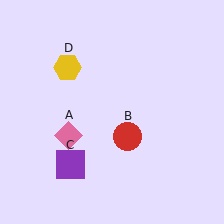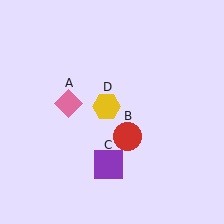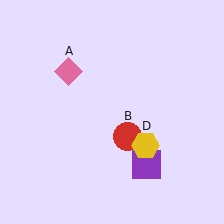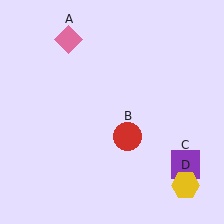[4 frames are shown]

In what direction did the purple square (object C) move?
The purple square (object C) moved right.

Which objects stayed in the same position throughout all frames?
Red circle (object B) remained stationary.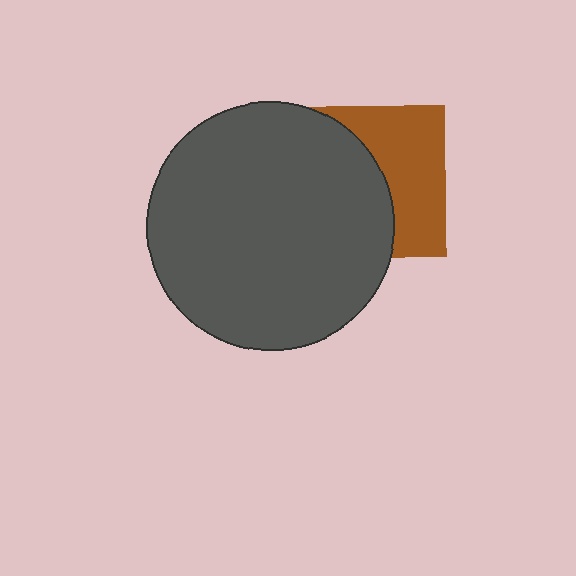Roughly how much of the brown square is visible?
About half of it is visible (roughly 46%).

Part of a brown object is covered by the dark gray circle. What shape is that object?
It is a square.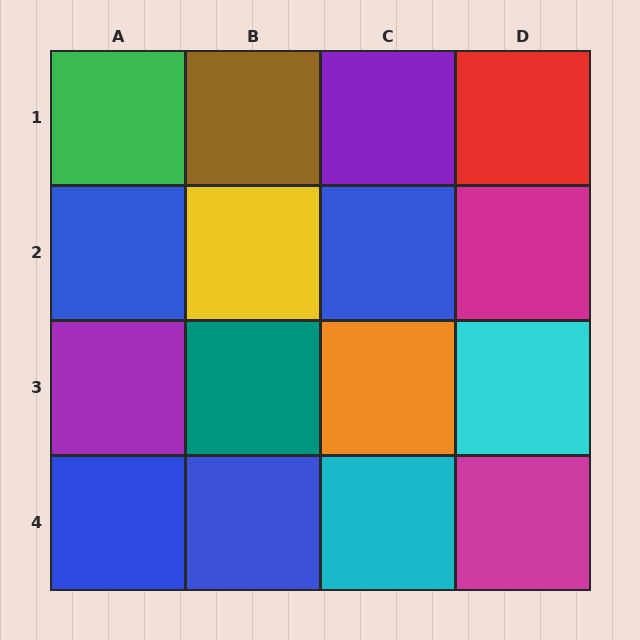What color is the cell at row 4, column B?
Blue.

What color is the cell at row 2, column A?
Blue.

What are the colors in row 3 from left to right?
Purple, teal, orange, cyan.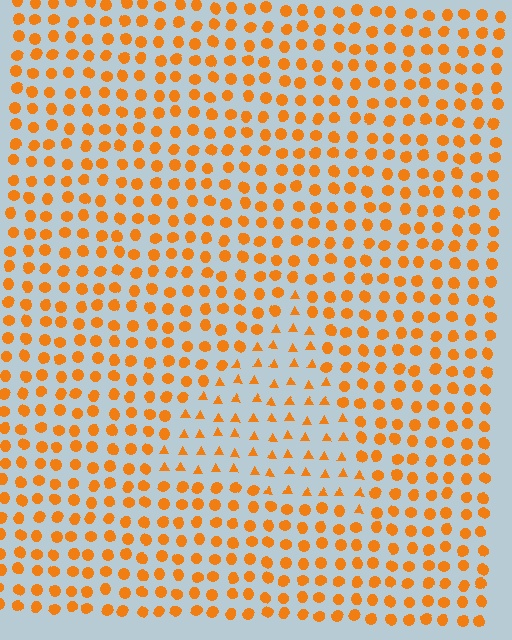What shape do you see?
I see a triangle.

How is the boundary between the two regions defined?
The boundary is defined by a change in element shape: triangles inside vs. circles outside. All elements share the same color and spacing.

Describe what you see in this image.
The image is filled with small orange elements arranged in a uniform grid. A triangle-shaped region contains triangles, while the surrounding area contains circles. The boundary is defined purely by the change in element shape.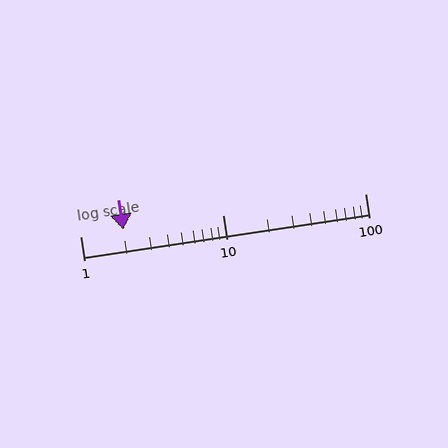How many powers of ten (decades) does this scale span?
The scale spans 2 decades, from 1 to 100.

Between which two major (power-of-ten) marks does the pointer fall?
The pointer is between 1 and 10.